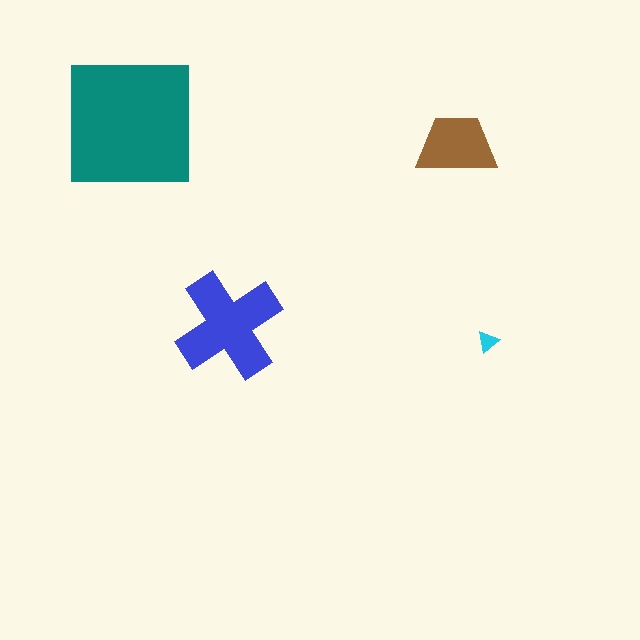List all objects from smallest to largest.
The cyan triangle, the brown trapezoid, the blue cross, the teal square.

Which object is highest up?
The teal square is topmost.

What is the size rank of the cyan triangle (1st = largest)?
4th.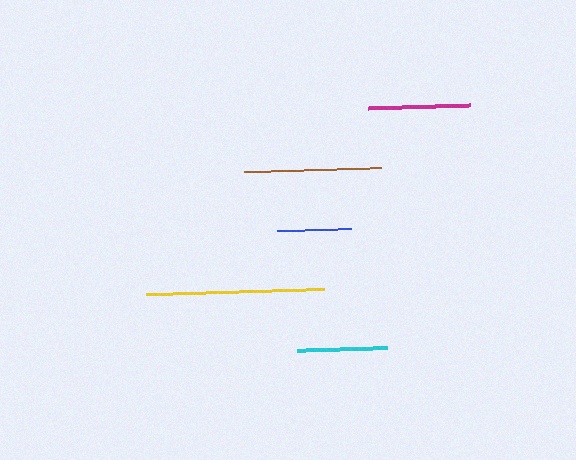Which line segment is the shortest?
The blue line is the shortest at approximately 75 pixels.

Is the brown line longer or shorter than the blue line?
The brown line is longer than the blue line.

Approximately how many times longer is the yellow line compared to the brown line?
The yellow line is approximately 1.3 times the length of the brown line.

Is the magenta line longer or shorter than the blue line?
The magenta line is longer than the blue line.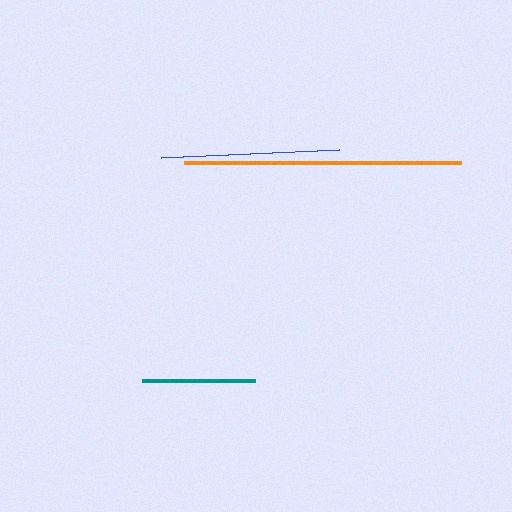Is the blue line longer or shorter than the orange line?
The orange line is longer than the blue line.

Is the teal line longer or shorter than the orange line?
The orange line is longer than the teal line.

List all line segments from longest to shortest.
From longest to shortest: orange, blue, teal.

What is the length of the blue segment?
The blue segment is approximately 178 pixels long.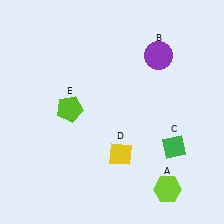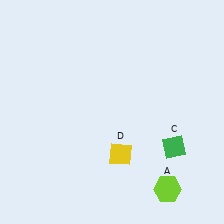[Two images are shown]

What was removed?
The purple circle (B), the lime pentagon (E) were removed in Image 2.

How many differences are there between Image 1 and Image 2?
There are 2 differences between the two images.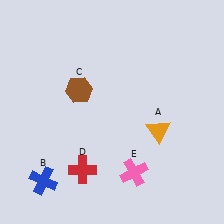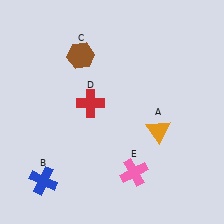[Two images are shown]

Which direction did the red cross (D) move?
The red cross (D) moved up.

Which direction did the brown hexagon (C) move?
The brown hexagon (C) moved up.